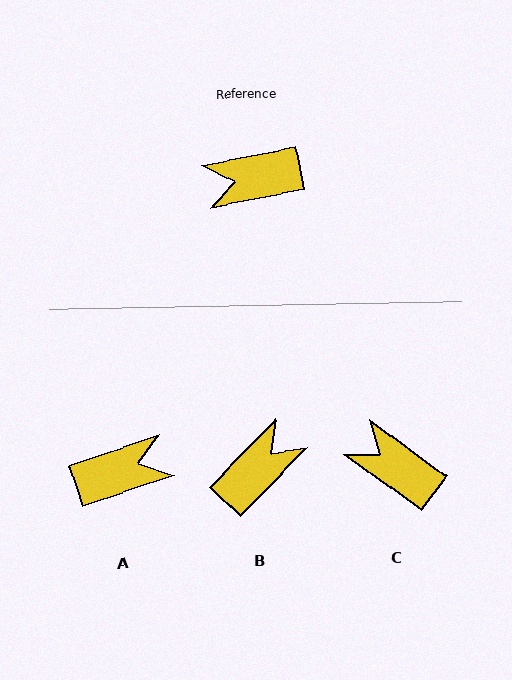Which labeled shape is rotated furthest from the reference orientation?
A, about 172 degrees away.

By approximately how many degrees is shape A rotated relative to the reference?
Approximately 172 degrees clockwise.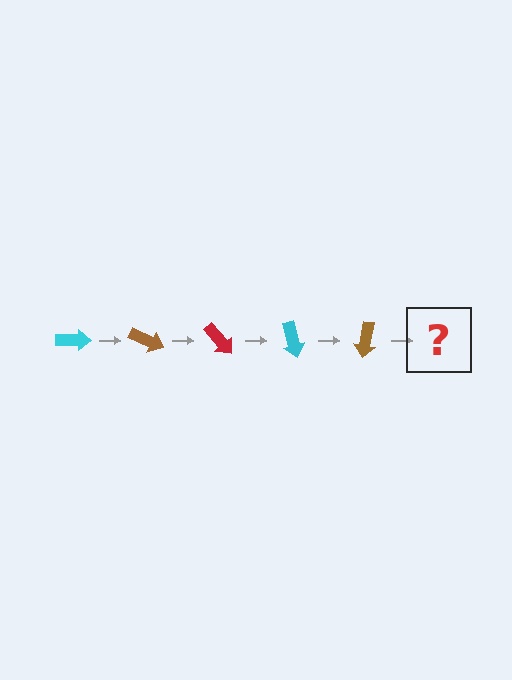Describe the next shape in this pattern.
It should be a red arrow, rotated 125 degrees from the start.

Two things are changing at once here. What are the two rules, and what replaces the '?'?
The two rules are that it rotates 25 degrees each step and the color cycles through cyan, brown, and red. The '?' should be a red arrow, rotated 125 degrees from the start.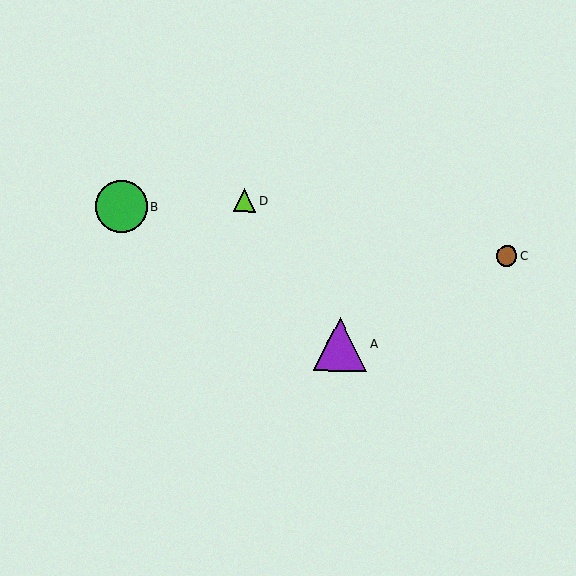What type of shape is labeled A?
Shape A is a purple triangle.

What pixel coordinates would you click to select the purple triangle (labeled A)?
Click at (340, 344) to select the purple triangle A.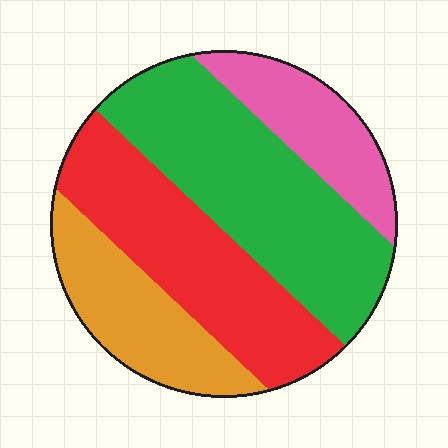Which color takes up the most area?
Green, at roughly 35%.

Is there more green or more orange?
Green.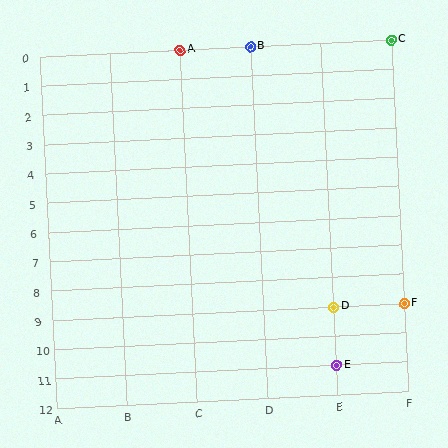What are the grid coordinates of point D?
Point D is at grid coordinates (E, 9).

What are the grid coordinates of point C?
Point C is at grid coordinates (F, 0).